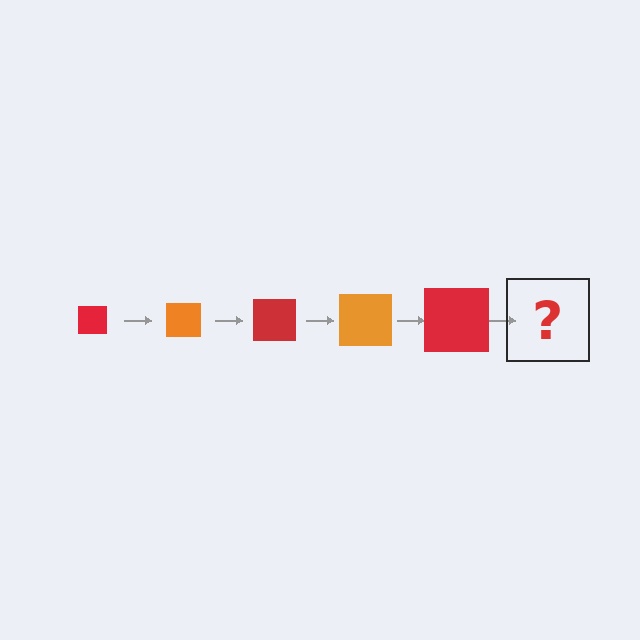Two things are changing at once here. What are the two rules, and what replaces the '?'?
The two rules are that the square grows larger each step and the color cycles through red and orange. The '?' should be an orange square, larger than the previous one.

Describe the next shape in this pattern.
It should be an orange square, larger than the previous one.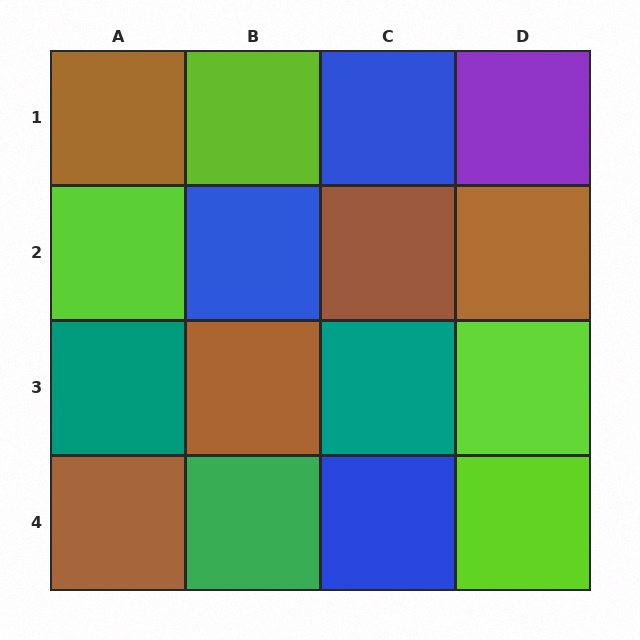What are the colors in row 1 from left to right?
Brown, lime, blue, purple.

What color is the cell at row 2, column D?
Brown.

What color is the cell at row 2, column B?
Blue.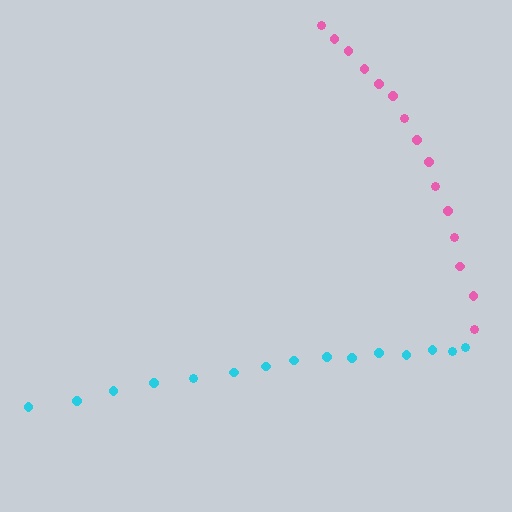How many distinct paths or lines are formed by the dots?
There are 2 distinct paths.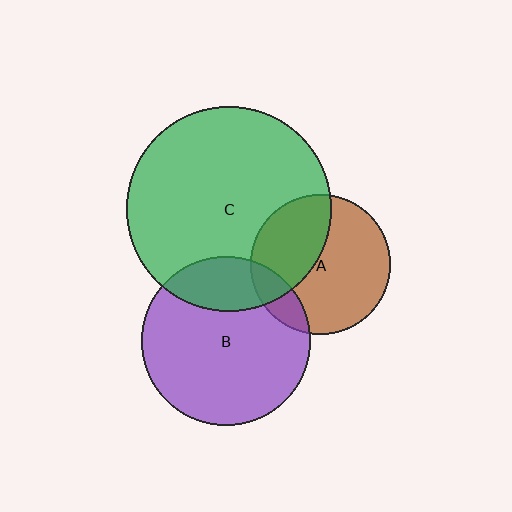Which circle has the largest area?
Circle C (green).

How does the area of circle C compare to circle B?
Approximately 1.5 times.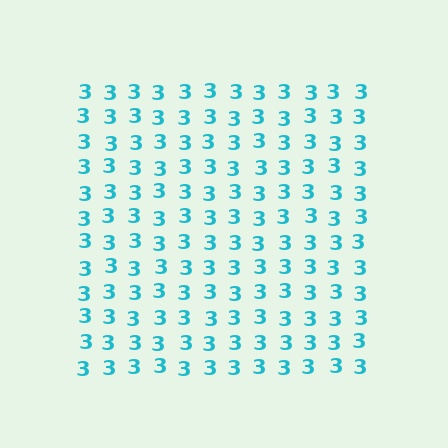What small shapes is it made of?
It is made of small digit 3's.